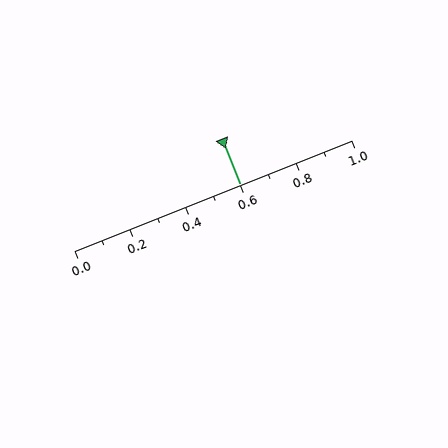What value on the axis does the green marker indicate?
The marker indicates approximately 0.6.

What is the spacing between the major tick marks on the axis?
The major ticks are spaced 0.2 apart.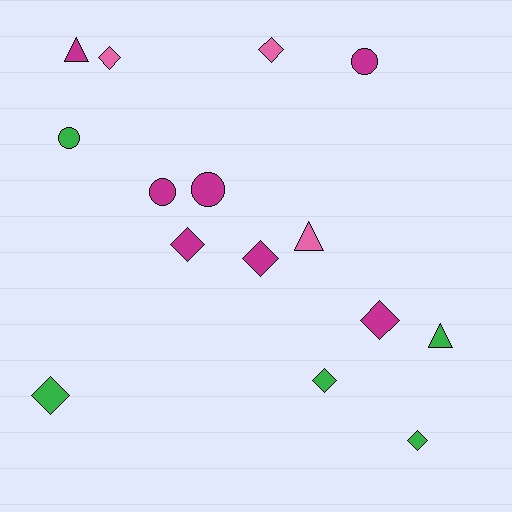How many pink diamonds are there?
There are 2 pink diamonds.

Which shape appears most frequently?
Diamond, with 8 objects.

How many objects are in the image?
There are 15 objects.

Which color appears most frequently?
Magenta, with 7 objects.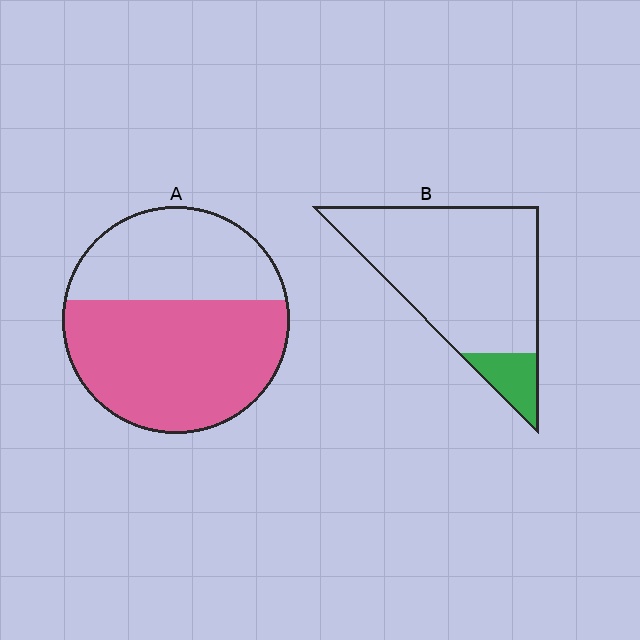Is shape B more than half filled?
No.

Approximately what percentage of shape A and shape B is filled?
A is approximately 60% and B is approximately 15%.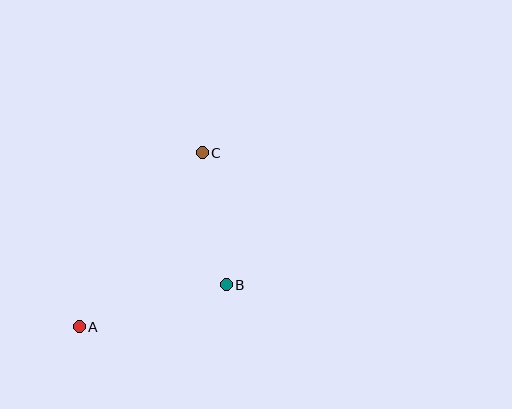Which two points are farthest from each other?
Points A and C are farthest from each other.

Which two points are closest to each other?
Points B and C are closest to each other.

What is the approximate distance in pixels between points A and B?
The distance between A and B is approximately 153 pixels.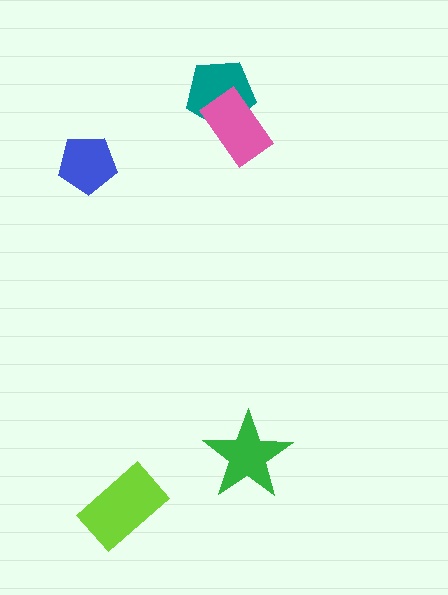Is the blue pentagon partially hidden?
No, no other shape covers it.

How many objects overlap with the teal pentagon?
1 object overlaps with the teal pentagon.